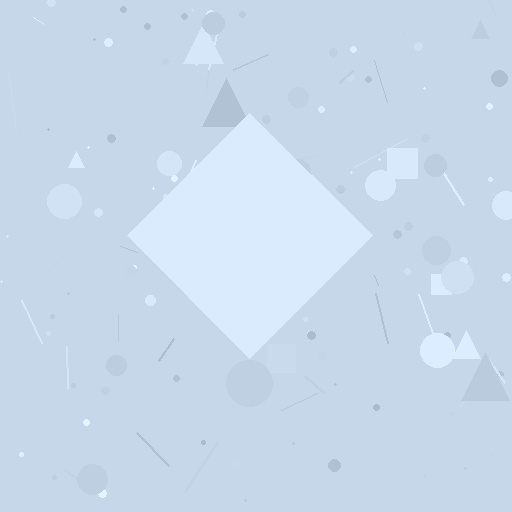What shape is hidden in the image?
A diamond is hidden in the image.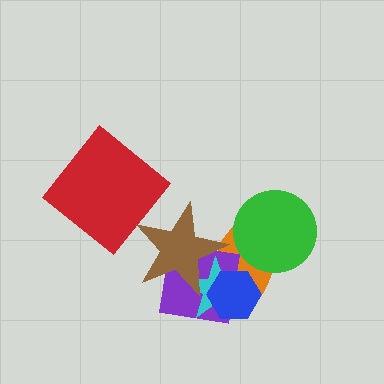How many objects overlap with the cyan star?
4 objects overlap with the cyan star.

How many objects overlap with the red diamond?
0 objects overlap with the red diamond.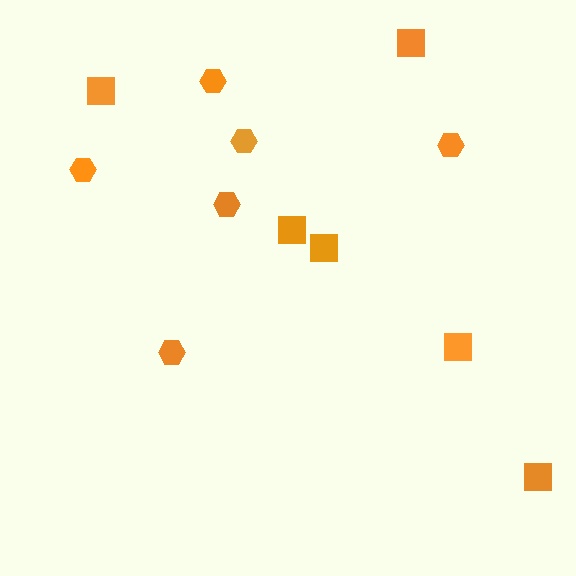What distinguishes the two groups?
There are 2 groups: one group of hexagons (6) and one group of squares (6).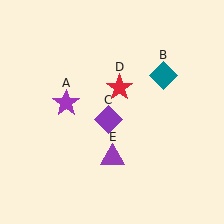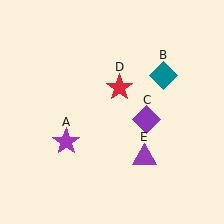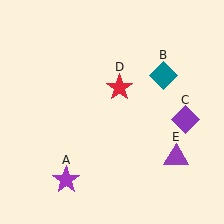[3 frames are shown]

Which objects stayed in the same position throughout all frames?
Teal diamond (object B) and red star (object D) remained stationary.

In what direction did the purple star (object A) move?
The purple star (object A) moved down.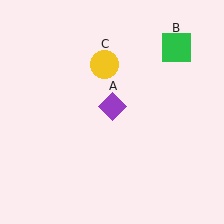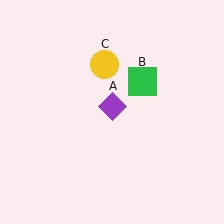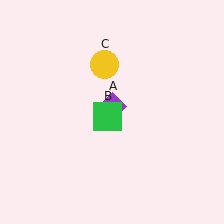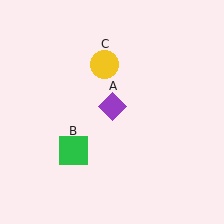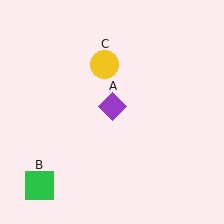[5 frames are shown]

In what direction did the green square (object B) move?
The green square (object B) moved down and to the left.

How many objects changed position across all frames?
1 object changed position: green square (object B).